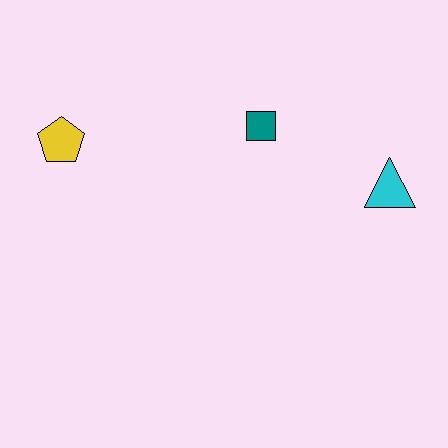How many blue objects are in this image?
There are no blue objects.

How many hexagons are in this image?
There are no hexagons.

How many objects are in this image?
There are 3 objects.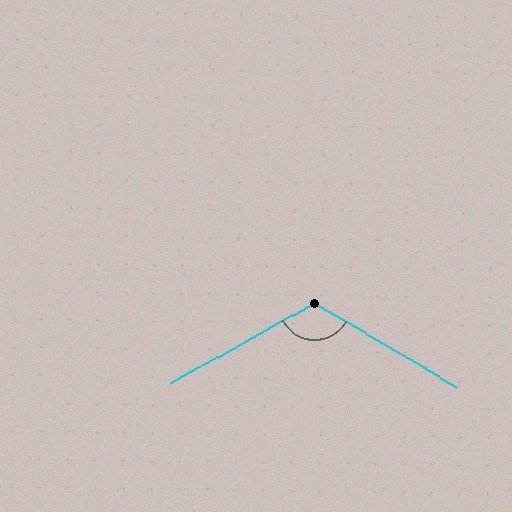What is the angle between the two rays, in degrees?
Approximately 120 degrees.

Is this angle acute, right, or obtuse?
It is obtuse.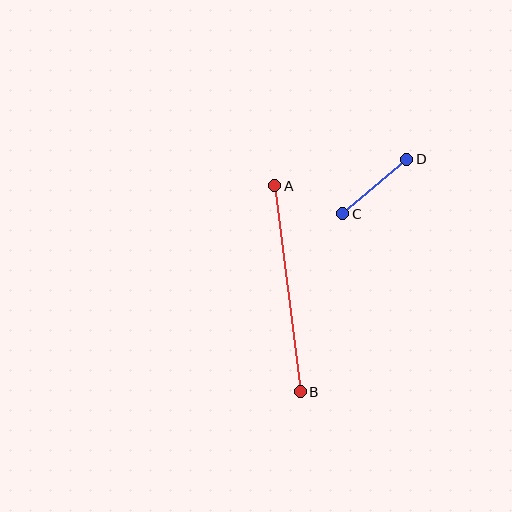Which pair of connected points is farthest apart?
Points A and B are farthest apart.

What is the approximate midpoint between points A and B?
The midpoint is at approximately (287, 289) pixels.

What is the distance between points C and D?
The distance is approximately 84 pixels.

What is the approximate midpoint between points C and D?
The midpoint is at approximately (375, 186) pixels.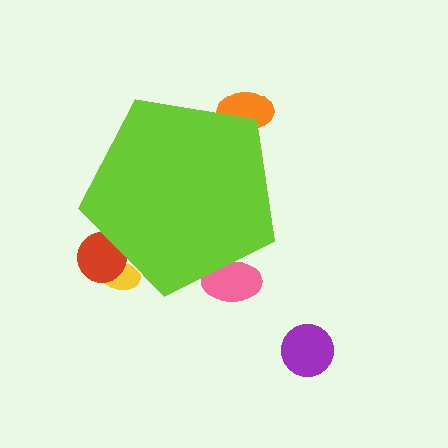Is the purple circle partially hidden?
No, the purple circle is fully visible.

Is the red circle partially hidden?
Yes, the red circle is partially hidden behind the lime pentagon.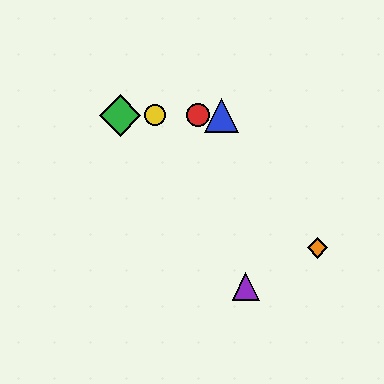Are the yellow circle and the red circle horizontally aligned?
Yes, both are at y≈115.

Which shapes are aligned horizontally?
The red circle, the blue triangle, the green diamond, the yellow circle are aligned horizontally.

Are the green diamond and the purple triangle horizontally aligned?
No, the green diamond is at y≈115 and the purple triangle is at y≈286.